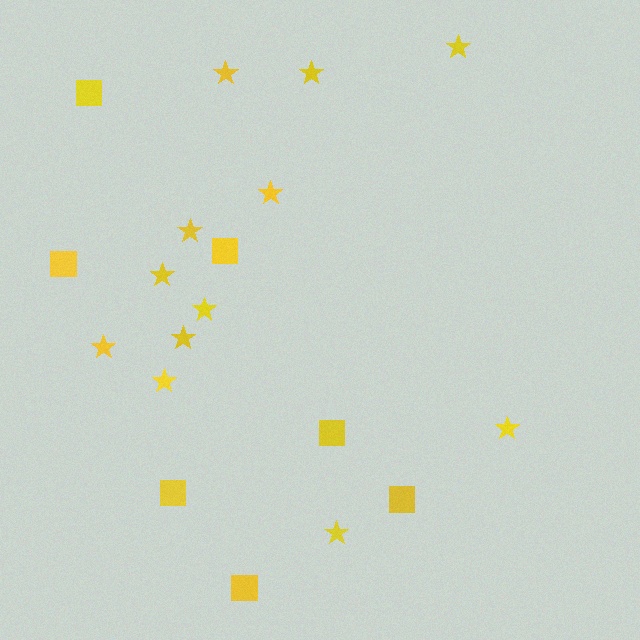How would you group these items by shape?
There are 2 groups: one group of squares (7) and one group of stars (12).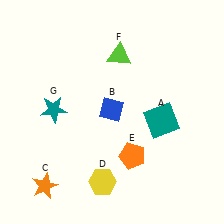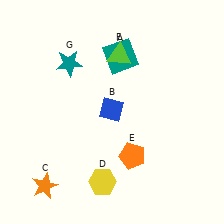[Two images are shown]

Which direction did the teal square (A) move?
The teal square (A) moved up.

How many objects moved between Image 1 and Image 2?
2 objects moved between the two images.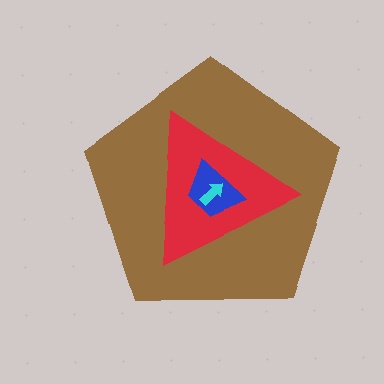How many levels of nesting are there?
4.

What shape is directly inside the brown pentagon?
The red triangle.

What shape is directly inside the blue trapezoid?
The cyan arrow.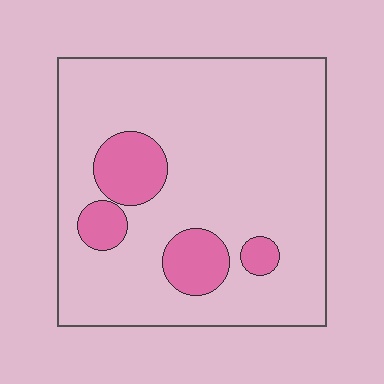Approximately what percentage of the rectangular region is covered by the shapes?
Approximately 15%.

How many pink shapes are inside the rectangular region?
4.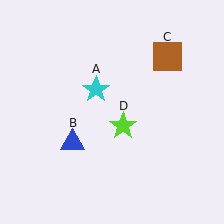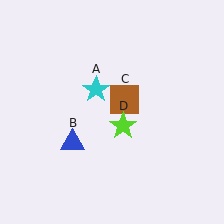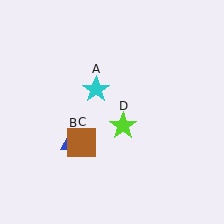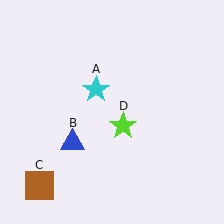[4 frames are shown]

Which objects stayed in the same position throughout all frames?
Cyan star (object A) and blue triangle (object B) and lime star (object D) remained stationary.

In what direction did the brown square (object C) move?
The brown square (object C) moved down and to the left.